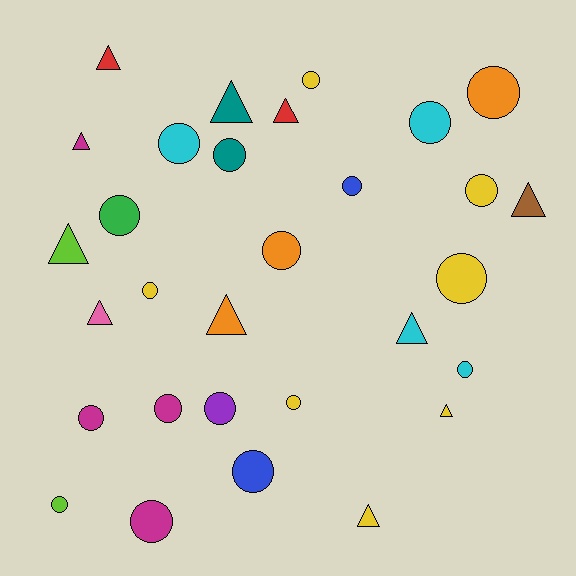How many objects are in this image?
There are 30 objects.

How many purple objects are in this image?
There is 1 purple object.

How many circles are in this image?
There are 19 circles.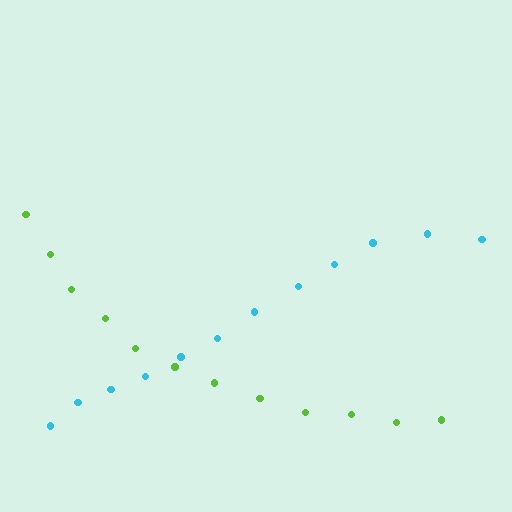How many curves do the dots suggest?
There are 2 distinct paths.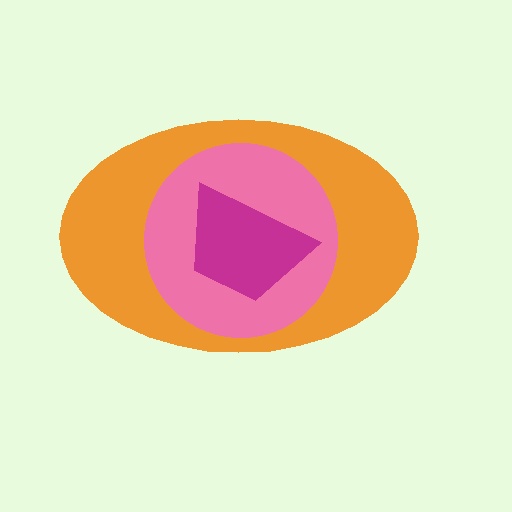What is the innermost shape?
The magenta trapezoid.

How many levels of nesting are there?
3.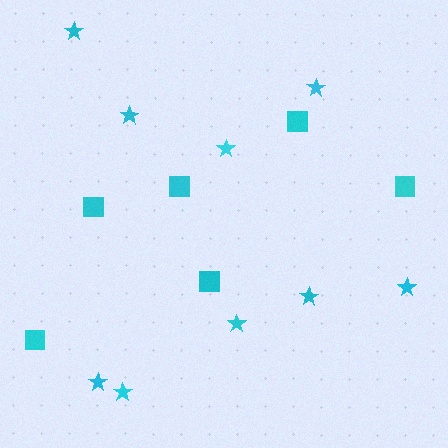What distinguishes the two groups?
There are 2 groups: one group of squares (6) and one group of stars (9).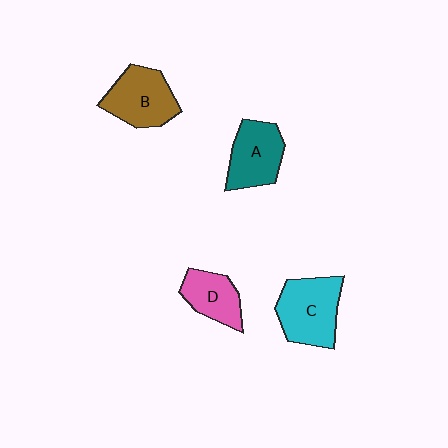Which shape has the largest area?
Shape C (cyan).